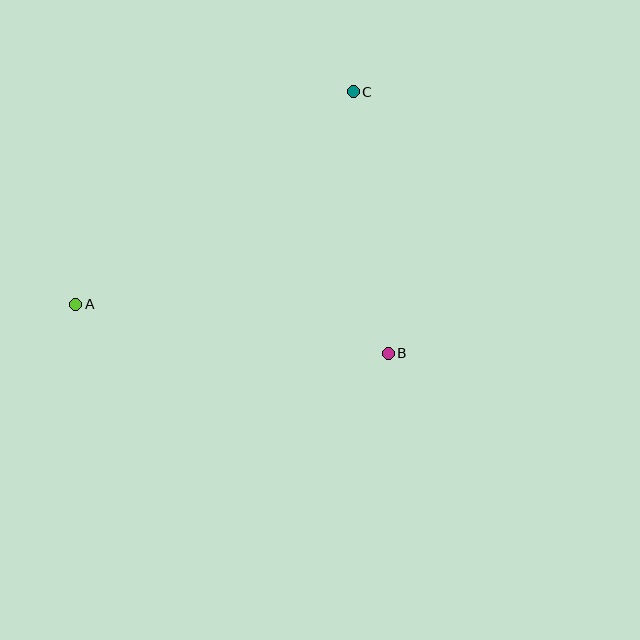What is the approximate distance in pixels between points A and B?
The distance between A and B is approximately 316 pixels.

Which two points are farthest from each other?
Points A and C are farthest from each other.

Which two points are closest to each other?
Points B and C are closest to each other.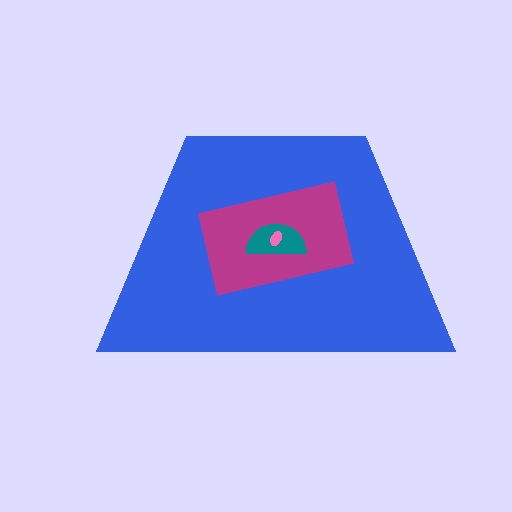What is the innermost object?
The pink ellipse.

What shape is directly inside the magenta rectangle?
The teal semicircle.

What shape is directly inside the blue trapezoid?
The magenta rectangle.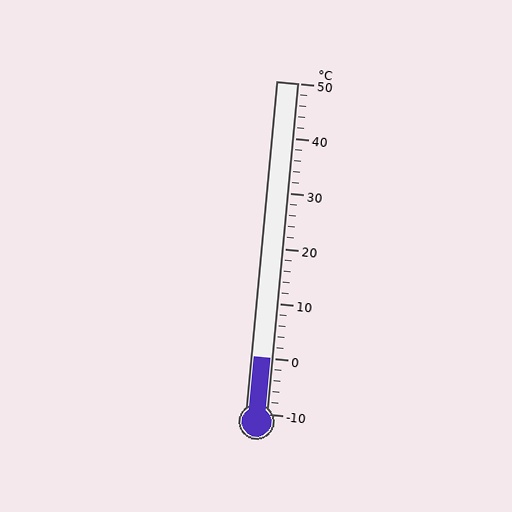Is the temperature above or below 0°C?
The temperature is at 0°C.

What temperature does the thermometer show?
The thermometer shows approximately 0°C.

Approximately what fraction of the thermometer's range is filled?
The thermometer is filled to approximately 15% of its range.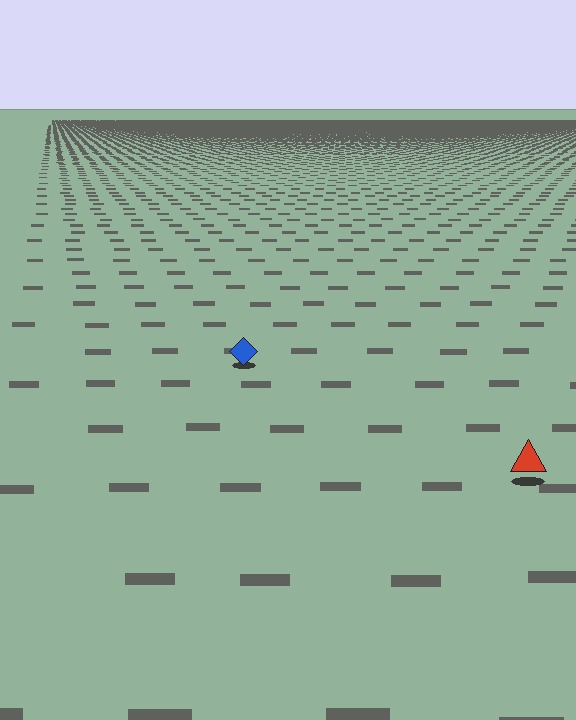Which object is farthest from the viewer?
The blue diamond is farthest from the viewer. It appears smaller and the ground texture around it is denser.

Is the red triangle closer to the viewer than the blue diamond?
Yes. The red triangle is closer — you can tell from the texture gradient: the ground texture is coarser near it.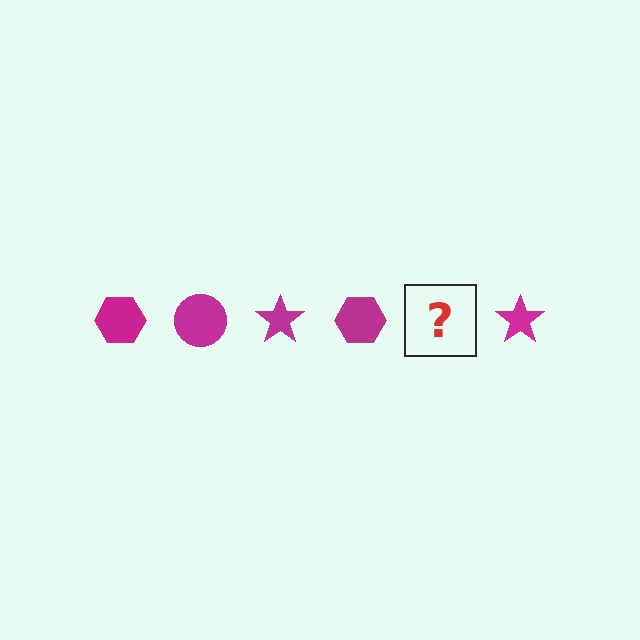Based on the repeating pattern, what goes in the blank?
The blank should be a magenta circle.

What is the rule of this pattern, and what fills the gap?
The rule is that the pattern cycles through hexagon, circle, star shapes in magenta. The gap should be filled with a magenta circle.